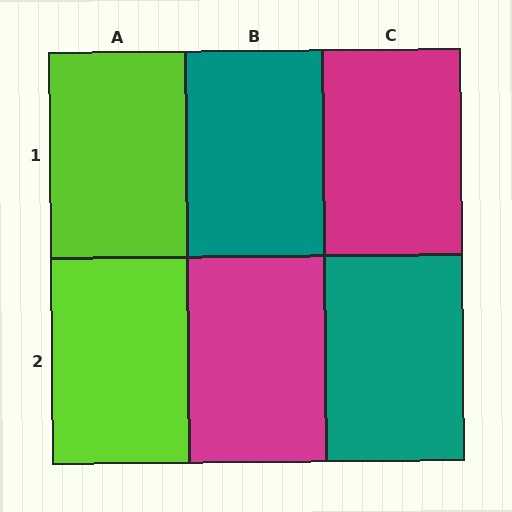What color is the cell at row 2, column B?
Magenta.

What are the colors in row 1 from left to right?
Lime, teal, magenta.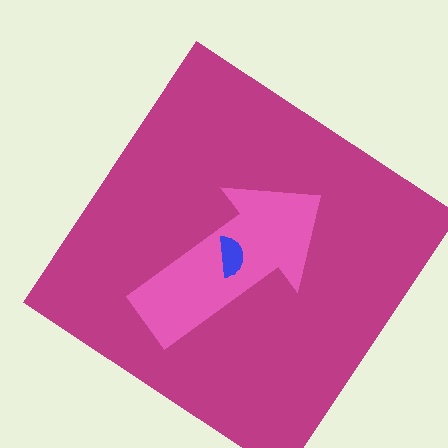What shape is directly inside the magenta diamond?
The pink arrow.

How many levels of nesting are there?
3.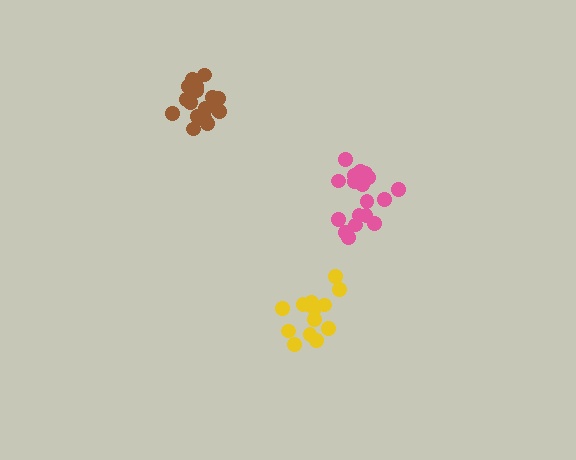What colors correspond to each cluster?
The clusters are colored: yellow, pink, brown.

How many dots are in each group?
Group 1: 14 dots, Group 2: 18 dots, Group 3: 20 dots (52 total).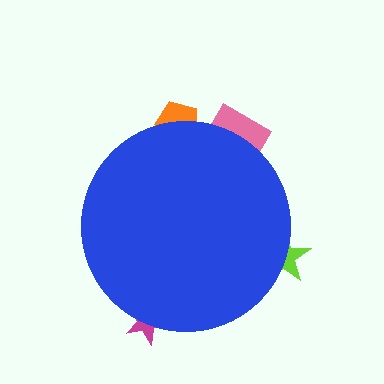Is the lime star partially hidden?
Yes, the lime star is partially hidden behind the blue circle.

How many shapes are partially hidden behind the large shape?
4 shapes are partially hidden.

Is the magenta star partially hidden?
Yes, the magenta star is partially hidden behind the blue circle.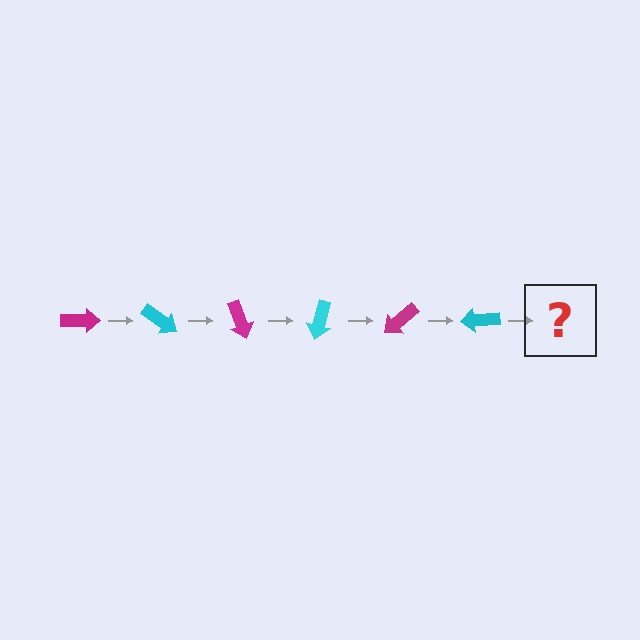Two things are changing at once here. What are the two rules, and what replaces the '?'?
The two rules are that it rotates 35 degrees each step and the color cycles through magenta and cyan. The '?' should be a magenta arrow, rotated 210 degrees from the start.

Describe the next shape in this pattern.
It should be a magenta arrow, rotated 210 degrees from the start.